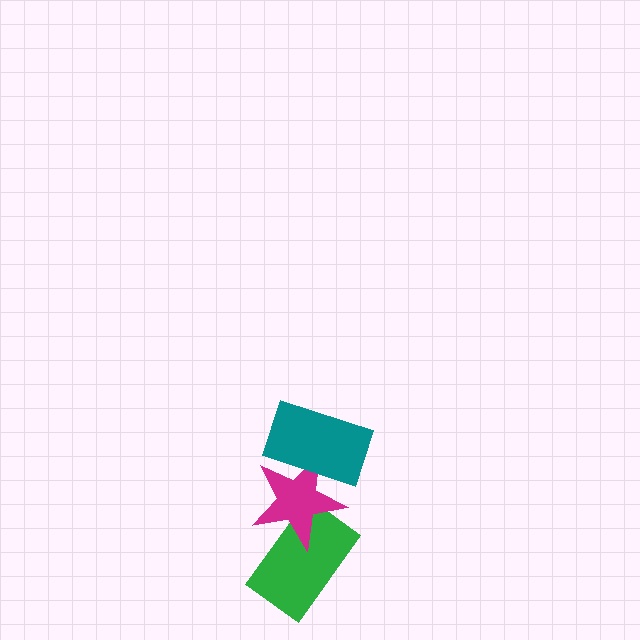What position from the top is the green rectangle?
The green rectangle is 3rd from the top.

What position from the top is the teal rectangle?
The teal rectangle is 1st from the top.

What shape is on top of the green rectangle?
The magenta star is on top of the green rectangle.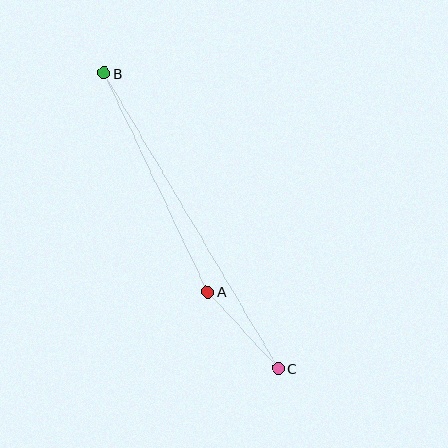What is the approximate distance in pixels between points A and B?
The distance between A and B is approximately 242 pixels.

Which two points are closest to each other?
Points A and C are closest to each other.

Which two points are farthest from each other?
Points B and C are farthest from each other.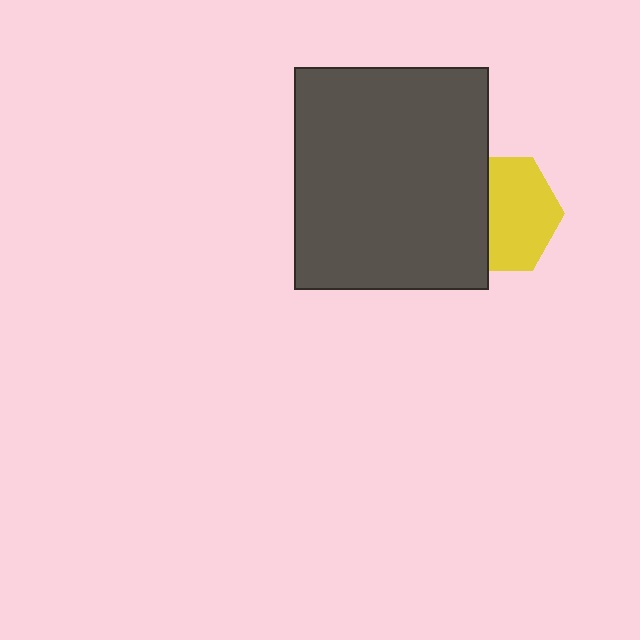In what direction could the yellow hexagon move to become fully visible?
The yellow hexagon could move right. That would shift it out from behind the dark gray rectangle entirely.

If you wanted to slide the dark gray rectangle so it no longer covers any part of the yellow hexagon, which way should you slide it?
Slide it left — that is the most direct way to separate the two shapes.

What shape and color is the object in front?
The object in front is a dark gray rectangle.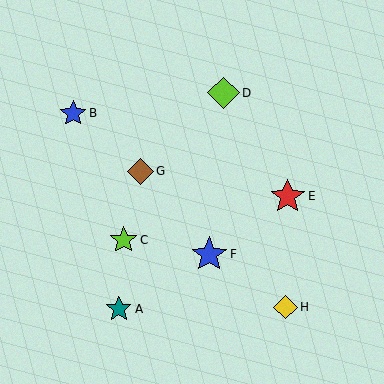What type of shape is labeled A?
Shape A is a teal star.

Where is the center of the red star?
The center of the red star is at (288, 196).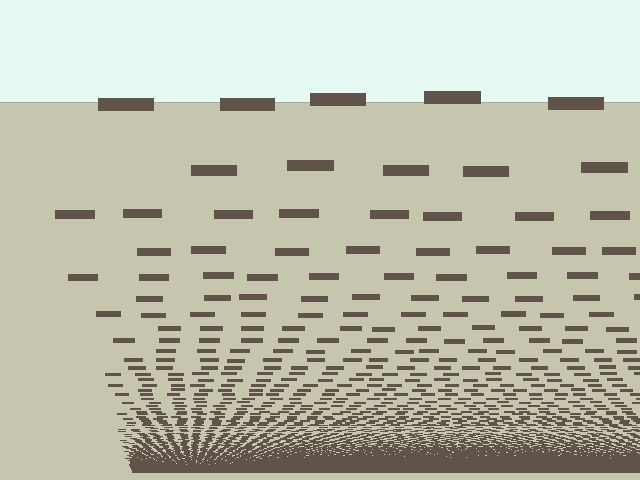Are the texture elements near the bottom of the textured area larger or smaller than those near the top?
Smaller. The gradient is inverted — elements near the bottom are smaller and denser.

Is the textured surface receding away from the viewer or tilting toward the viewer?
The surface appears to tilt toward the viewer. Texture elements get larger and sparser toward the top.